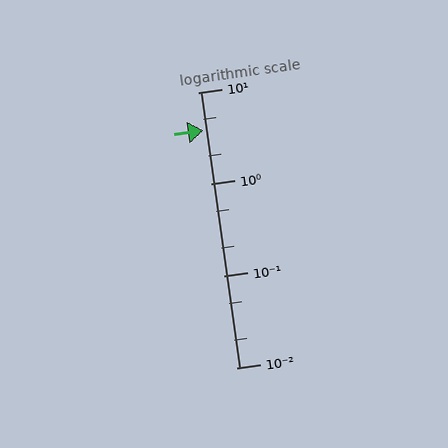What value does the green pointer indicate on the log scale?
The pointer indicates approximately 3.8.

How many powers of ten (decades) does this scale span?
The scale spans 3 decades, from 0.01 to 10.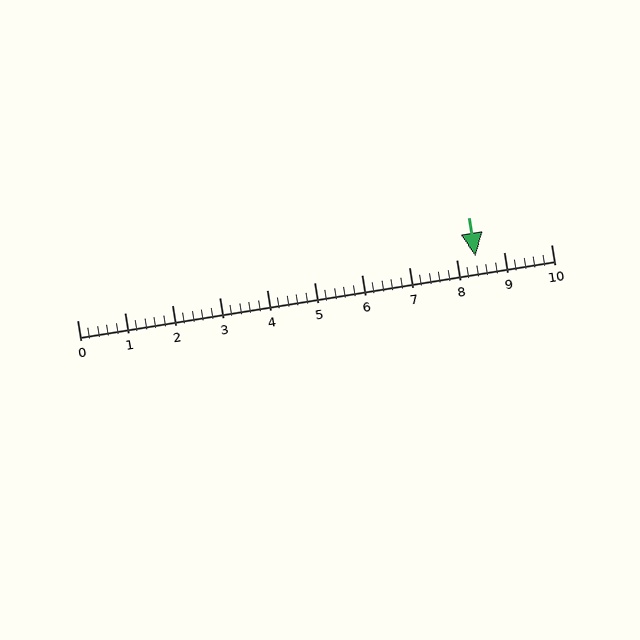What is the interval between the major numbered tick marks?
The major tick marks are spaced 1 units apart.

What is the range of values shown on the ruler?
The ruler shows values from 0 to 10.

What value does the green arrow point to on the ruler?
The green arrow points to approximately 8.4.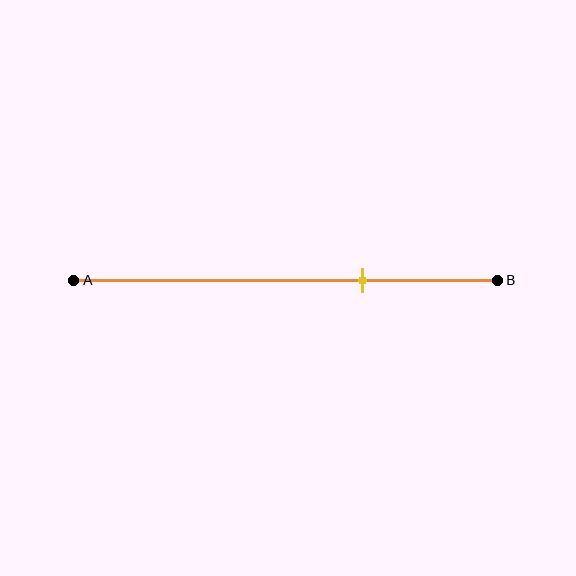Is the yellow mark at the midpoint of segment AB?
No, the mark is at about 70% from A, not at the 50% midpoint.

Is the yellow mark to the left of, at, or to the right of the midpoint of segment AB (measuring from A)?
The yellow mark is to the right of the midpoint of segment AB.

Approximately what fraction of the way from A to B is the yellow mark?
The yellow mark is approximately 70% of the way from A to B.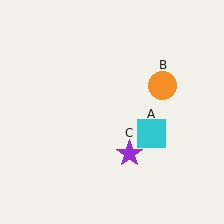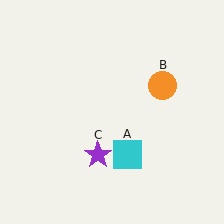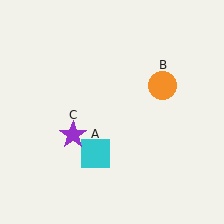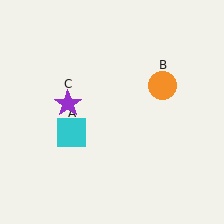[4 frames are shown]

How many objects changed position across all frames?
2 objects changed position: cyan square (object A), purple star (object C).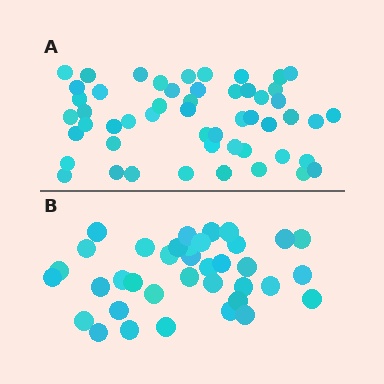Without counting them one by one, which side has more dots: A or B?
Region A (the top region) has more dots.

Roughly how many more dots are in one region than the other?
Region A has approximately 15 more dots than region B.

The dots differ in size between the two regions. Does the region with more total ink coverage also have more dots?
No. Region B has more total ink coverage because its dots are larger, but region A actually contains more individual dots. Total area can be misleading — the number of items is what matters here.